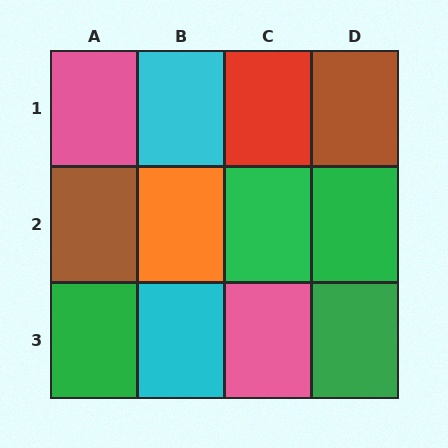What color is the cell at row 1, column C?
Red.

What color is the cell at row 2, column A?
Brown.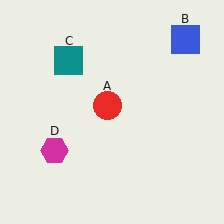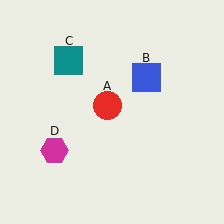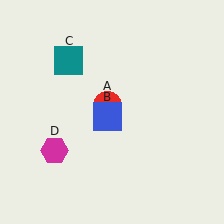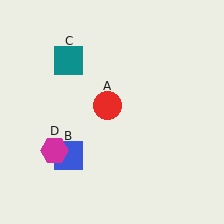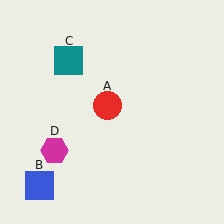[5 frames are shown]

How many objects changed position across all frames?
1 object changed position: blue square (object B).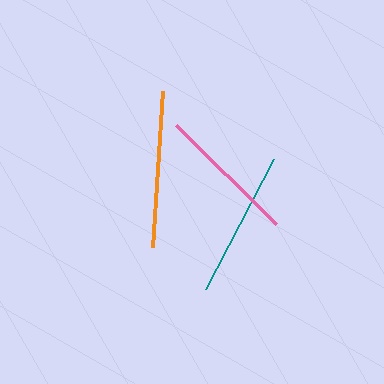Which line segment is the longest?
The orange line is the longest at approximately 157 pixels.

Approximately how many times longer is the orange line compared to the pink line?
The orange line is approximately 1.1 times the length of the pink line.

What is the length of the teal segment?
The teal segment is approximately 147 pixels long.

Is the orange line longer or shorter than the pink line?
The orange line is longer than the pink line.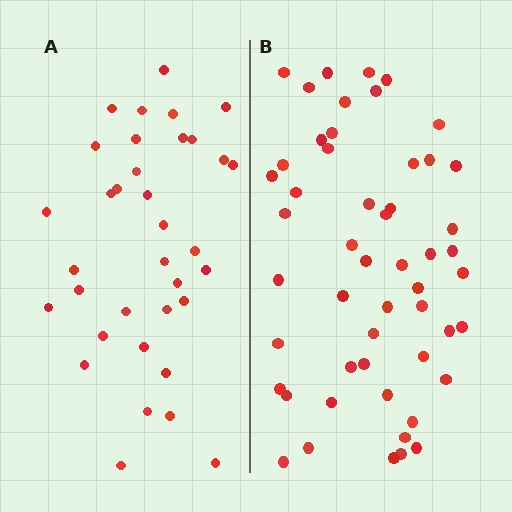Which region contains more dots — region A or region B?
Region B (the right region) has more dots.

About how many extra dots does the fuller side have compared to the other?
Region B has approximately 15 more dots than region A.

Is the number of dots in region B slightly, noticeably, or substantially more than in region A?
Region B has substantially more. The ratio is roughly 1.5 to 1.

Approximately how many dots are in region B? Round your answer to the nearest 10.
About 50 dots. (The exact count is 52, which rounds to 50.)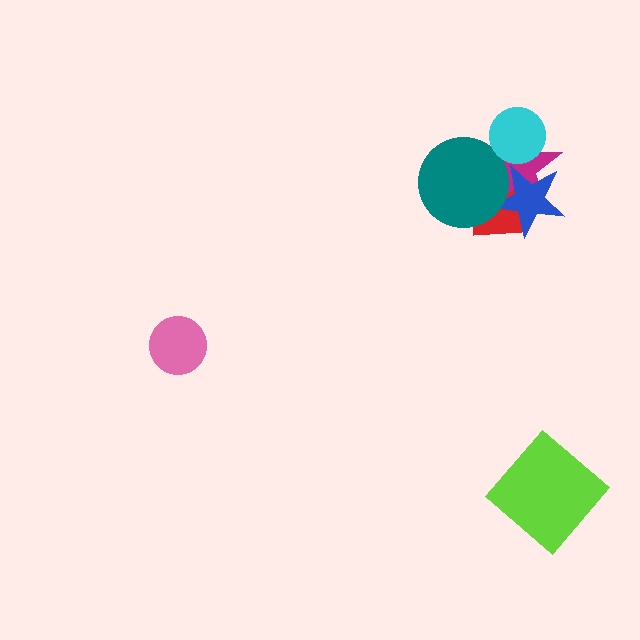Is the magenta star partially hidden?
Yes, it is partially covered by another shape.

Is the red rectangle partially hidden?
Yes, it is partially covered by another shape.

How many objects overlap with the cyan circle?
1 object overlaps with the cyan circle.